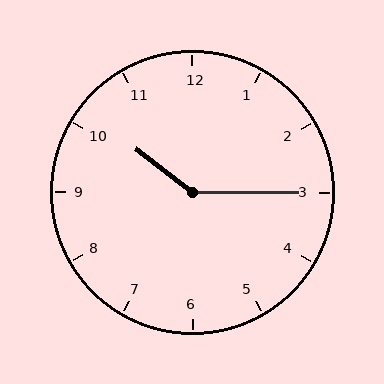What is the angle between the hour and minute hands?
Approximately 142 degrees.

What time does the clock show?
10:15.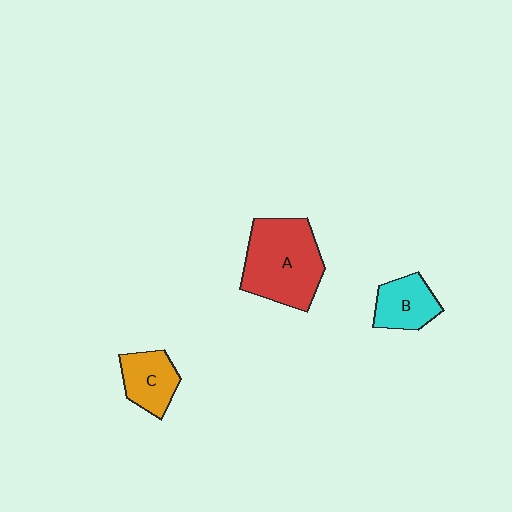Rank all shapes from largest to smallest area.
From largest to smallest: A (red), C (orange), B (cyan).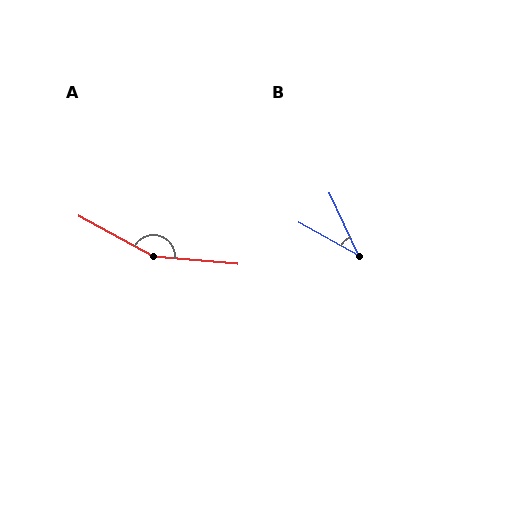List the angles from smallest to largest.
B (36°), A (157°).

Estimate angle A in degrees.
Approximately 157 degrees.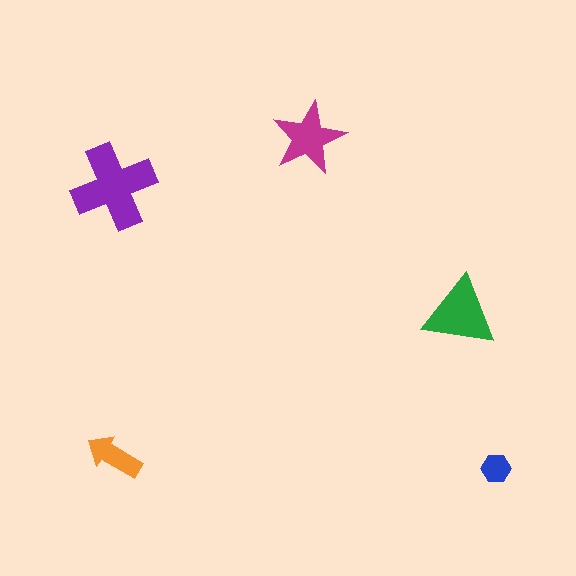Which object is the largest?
The purple cross.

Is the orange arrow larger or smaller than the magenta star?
Smaller.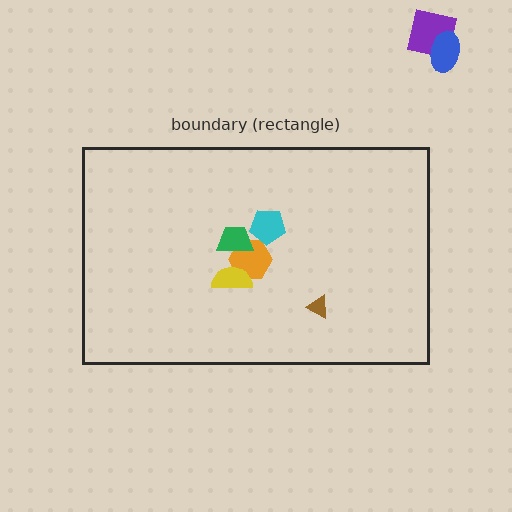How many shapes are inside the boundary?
5 inside, 2 outside.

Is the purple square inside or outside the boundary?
Outside.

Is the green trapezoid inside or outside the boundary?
Inside.